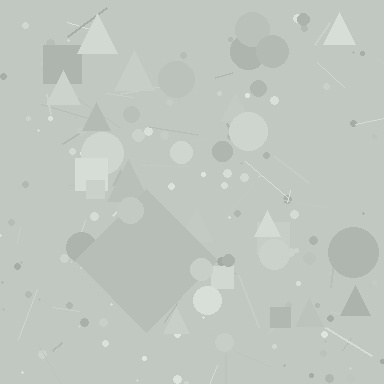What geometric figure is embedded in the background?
A diamond is embedded in the background.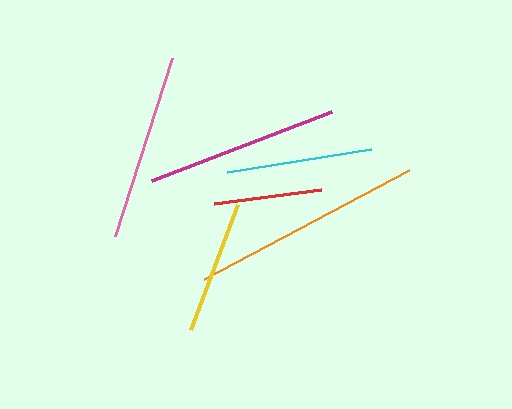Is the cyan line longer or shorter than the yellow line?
The cyan line is longer than the yellow line.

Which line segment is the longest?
The orange line is the longest at approximately 232 pixels.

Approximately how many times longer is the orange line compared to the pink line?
The orange line is approximately 1.2 times the length of the pink line.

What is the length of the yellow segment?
The yellow segment is approximately 134 pixels long.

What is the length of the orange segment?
The orange segment is approximately 232 pixels long.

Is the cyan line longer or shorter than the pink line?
The pink line is longer than the cyan line.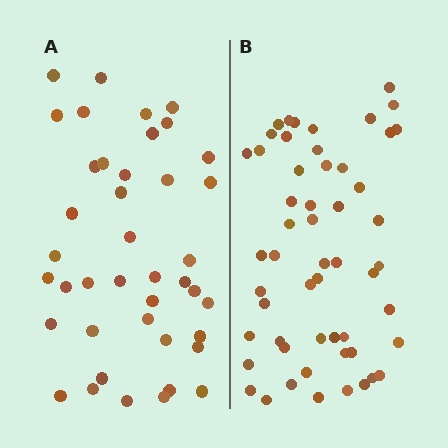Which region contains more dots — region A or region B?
Region B (the right region) has more dots.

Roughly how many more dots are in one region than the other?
Region B has approximately 15 more dots than region A.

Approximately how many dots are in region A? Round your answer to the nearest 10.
About 40 dots. (The exact count is 41, which rounds to 40.)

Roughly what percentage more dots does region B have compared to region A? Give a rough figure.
About 30% more.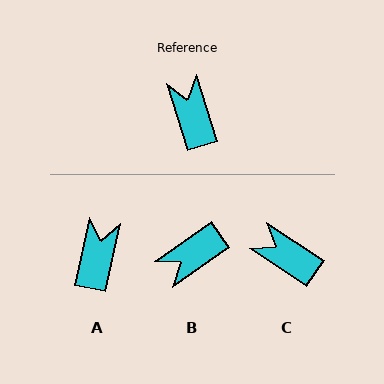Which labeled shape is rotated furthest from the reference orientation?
B, about 108 degrees away.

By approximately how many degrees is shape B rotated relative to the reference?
Approximately 108 degrees counter-clockwise.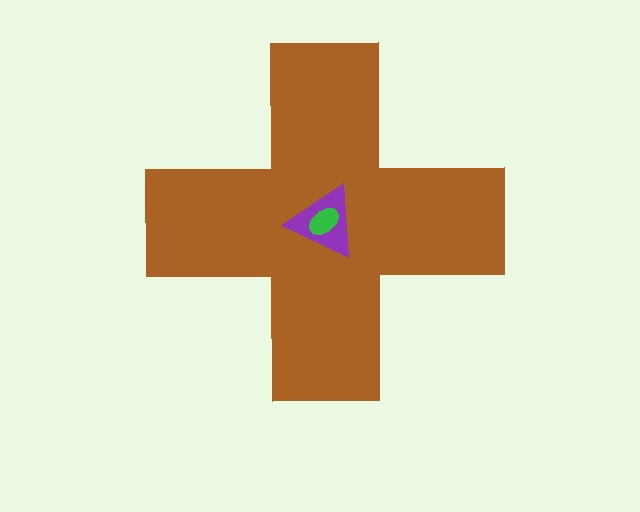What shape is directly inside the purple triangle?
The green ellipse.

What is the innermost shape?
The green ellipse.